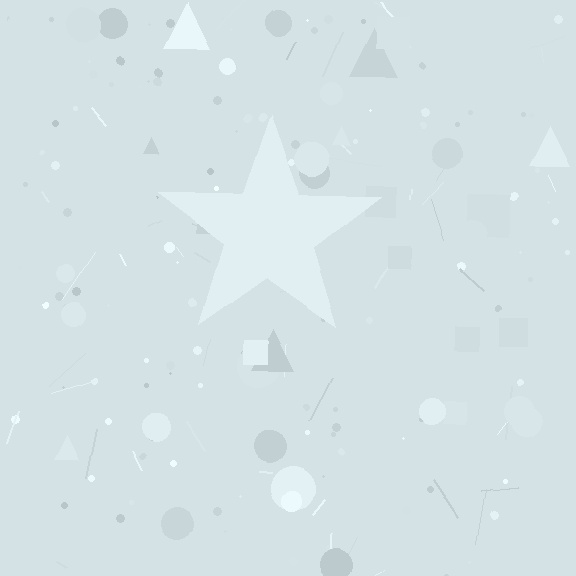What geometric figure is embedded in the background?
A star is embedded in the background.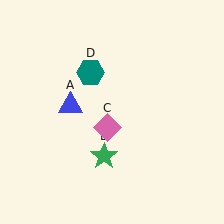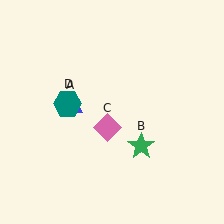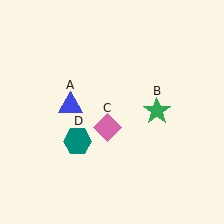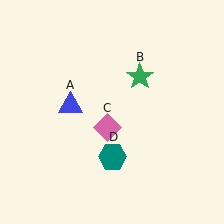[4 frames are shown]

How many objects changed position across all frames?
2 objects changed position: green star (object B), teal hexagon (object D).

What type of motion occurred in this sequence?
The green star (object B), teal hexagon (object D) rotated counterclockwise around the center of the scene.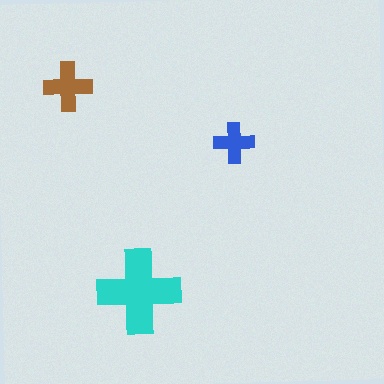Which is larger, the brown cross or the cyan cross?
The cyan one.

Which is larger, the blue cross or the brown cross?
The brown one.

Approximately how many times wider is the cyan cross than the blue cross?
About 2 times wider.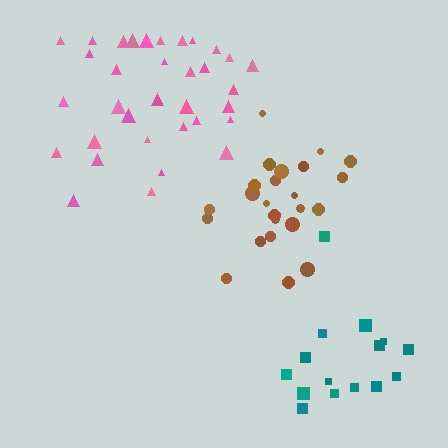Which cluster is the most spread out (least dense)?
Teal.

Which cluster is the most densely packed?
Brown.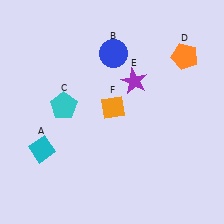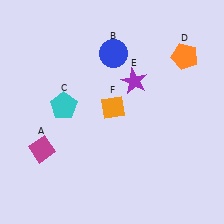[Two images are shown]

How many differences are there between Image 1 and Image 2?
There is 1 difference between the two images.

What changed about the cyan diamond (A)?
In Image 1, A is cyan. In Image 2, it changed to magenta.